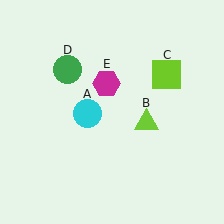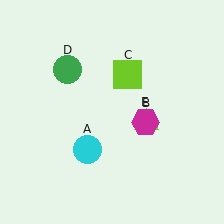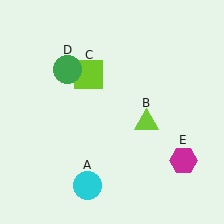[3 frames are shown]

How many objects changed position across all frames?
3 objects changed position: cyan circle (object A), lime square (object C), magenta hexagon (object E).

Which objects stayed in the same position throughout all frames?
Lime triangle (object B) and green circle (object D) remained stationary.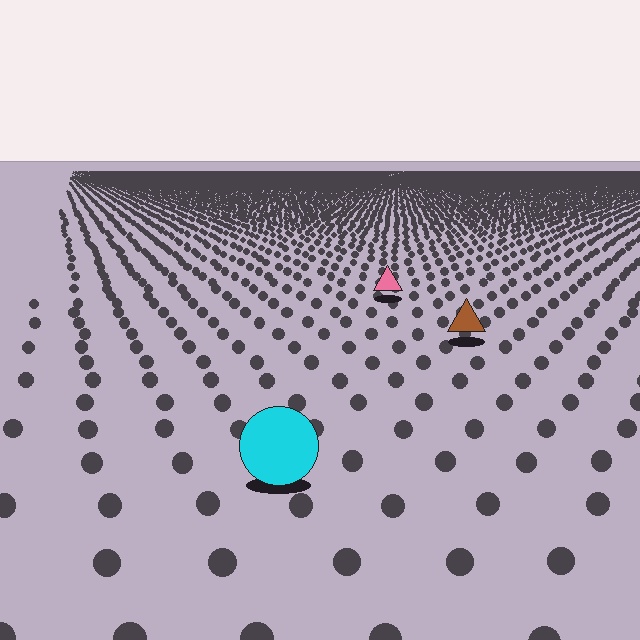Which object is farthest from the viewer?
The pink triangle is farthest from the viewer. It appears smaller and the ground texture around it is denser.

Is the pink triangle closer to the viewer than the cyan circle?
No. The cyan circle is closer — you can tell from the texture gradient: the ground texture is coarser near it.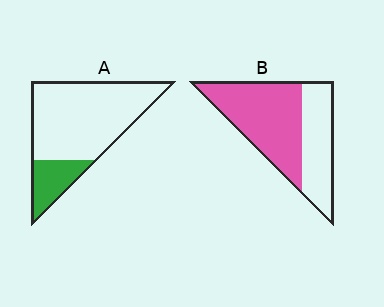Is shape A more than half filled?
No.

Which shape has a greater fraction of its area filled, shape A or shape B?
Shape B.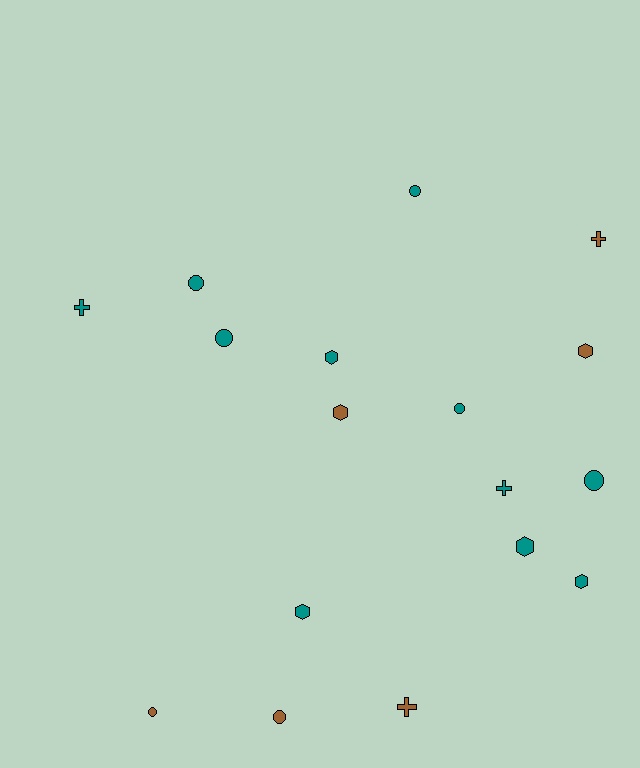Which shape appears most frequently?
Circle, with 7 objects.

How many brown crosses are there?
There are 2 brown crosses.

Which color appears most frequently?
Teal, with 11 objects.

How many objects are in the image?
There are 17 objects.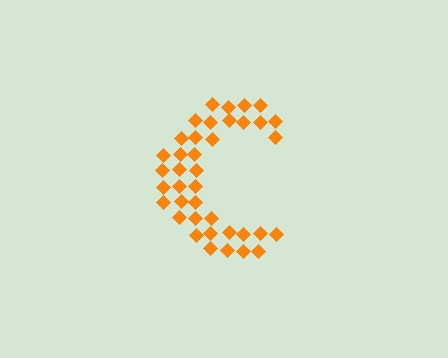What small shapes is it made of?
It is made of small diamonds.